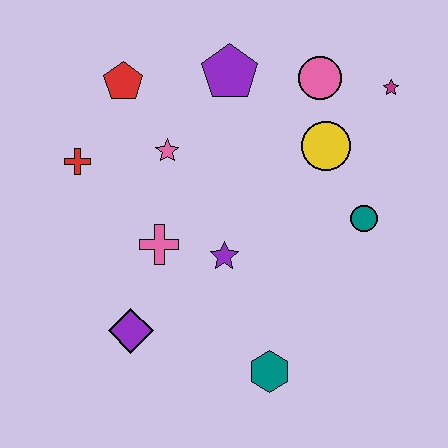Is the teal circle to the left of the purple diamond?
No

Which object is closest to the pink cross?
The purple star is closest to the pink cross.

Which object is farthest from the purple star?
The magenta star is farthest from the purple star.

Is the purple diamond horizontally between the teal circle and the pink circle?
No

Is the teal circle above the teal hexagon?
Yes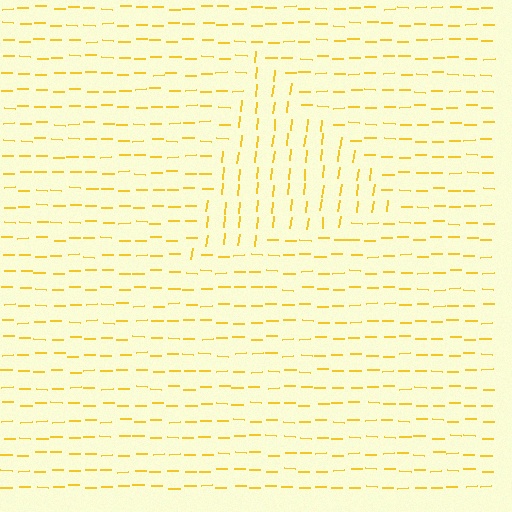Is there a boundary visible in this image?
Yes, there is a texture boundary formed by a change in line orientation.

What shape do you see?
I see a triangle.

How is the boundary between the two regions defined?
The boundary is defined purely by a change in line orientation (approximately 84 degrees difference). All lines are the same color and thickness.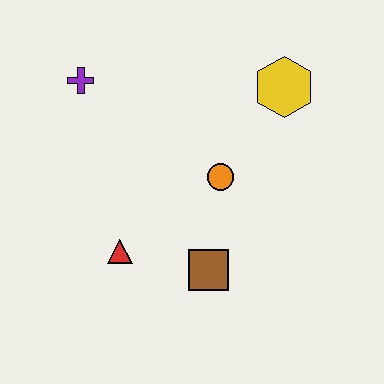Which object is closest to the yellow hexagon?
The orange circle is closest to the yellow hexagon.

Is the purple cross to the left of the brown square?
Yes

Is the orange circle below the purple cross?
Yes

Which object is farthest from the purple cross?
The brown square is farthest from the purple cross.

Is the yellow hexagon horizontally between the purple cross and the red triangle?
No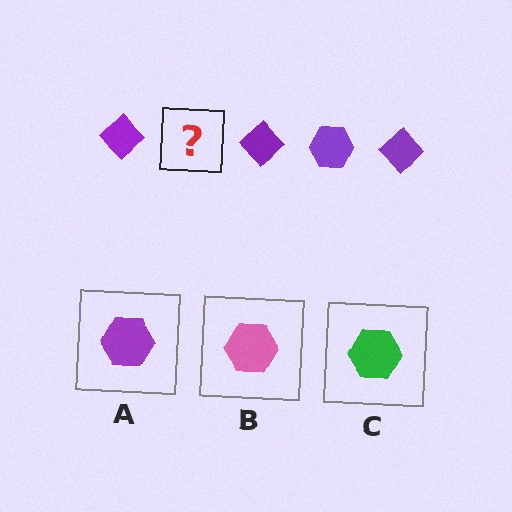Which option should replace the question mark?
Option A.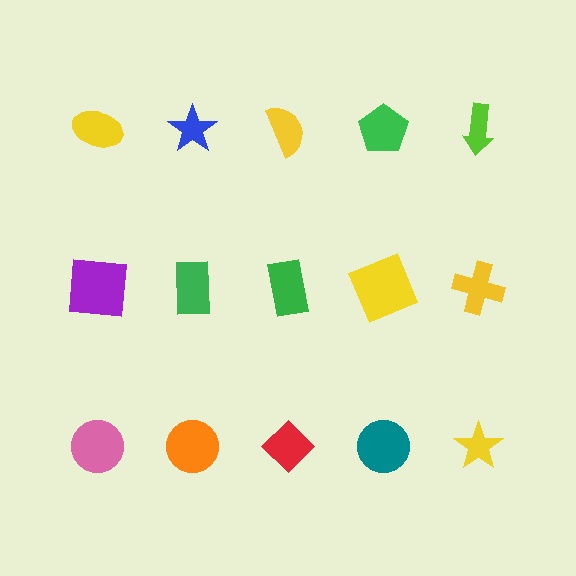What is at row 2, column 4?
A yellow square.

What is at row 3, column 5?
A yellow star.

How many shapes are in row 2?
5 shapes.